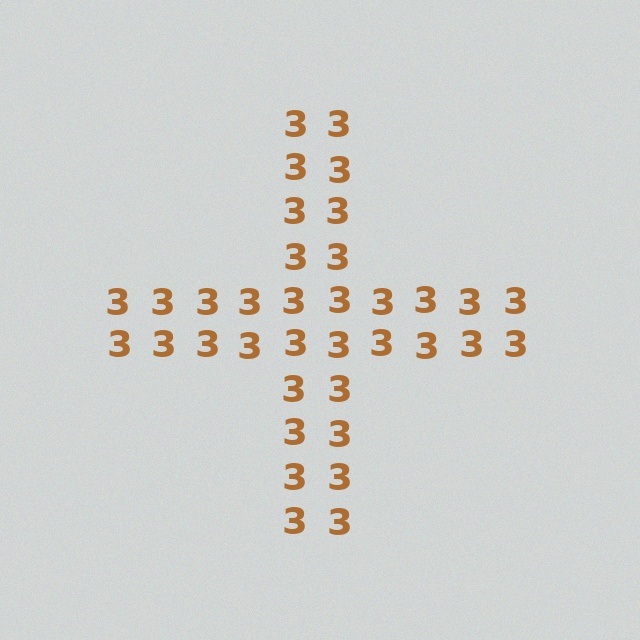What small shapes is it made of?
It is made of small digit 3's.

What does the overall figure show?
The overall figure shows a cross.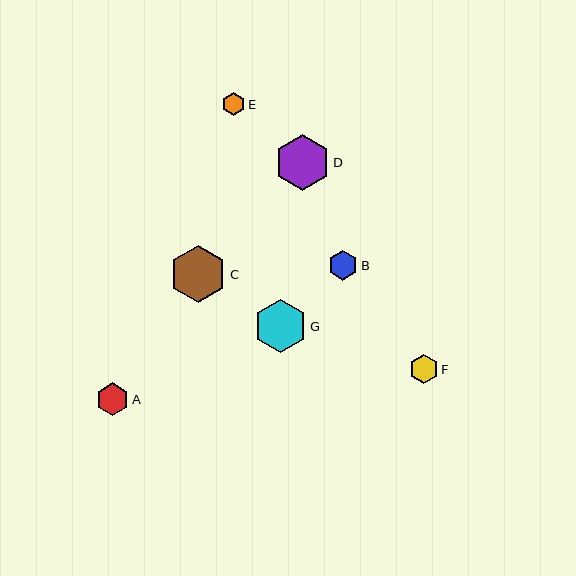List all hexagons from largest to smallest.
From largest to smallest: C, D, G, A, B, F, E.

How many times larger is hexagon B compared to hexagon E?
Hexagon B is approximately 1.3 times the size of hexagon E.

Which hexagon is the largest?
Hexagon C is the largest with a size of approximately 57 pixels.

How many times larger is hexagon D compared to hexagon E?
Hexagon D is approximately 2.4 times the size of hexagon E.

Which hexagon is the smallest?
Hexagon E is the smallest with a size of approximately 23 pixels.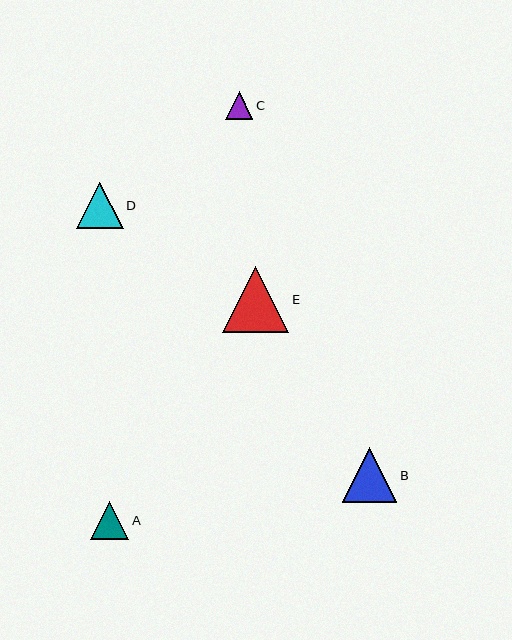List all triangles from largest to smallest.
From largest to smallest: E, B, D, A, C.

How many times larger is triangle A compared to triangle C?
Triangle A is approximately 1.4 times the size of triangle C.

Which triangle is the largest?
Triangle E is the largest with a size of approximately 66 pixels.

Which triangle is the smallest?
Triangle C is the smallest with a size of approximately 28 pixels.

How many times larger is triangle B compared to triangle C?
Triangle B is approximately 2.0 times the size of triangle C.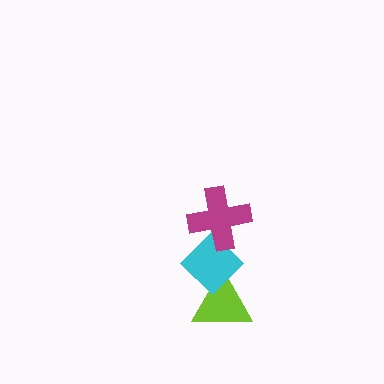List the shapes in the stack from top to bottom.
From top to bottom: the magenta cross, the cyan diamond, the lime triangle.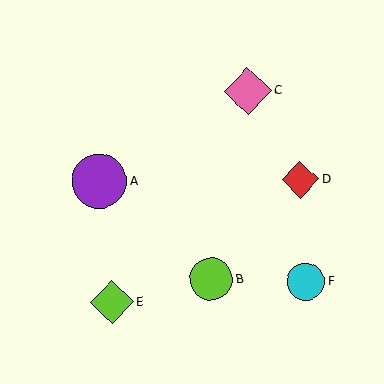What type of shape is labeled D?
Shape D is a red diamond.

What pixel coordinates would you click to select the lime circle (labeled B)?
Click at (211, 279) to select the lime circle B.